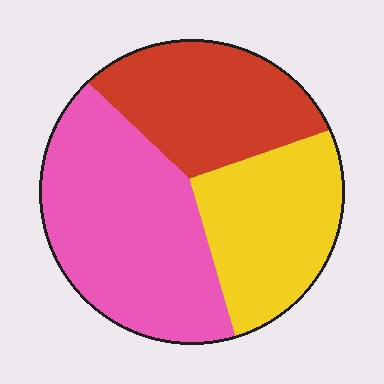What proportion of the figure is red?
Red covers 28% of the figure.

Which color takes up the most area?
Pink, at roughly 45%.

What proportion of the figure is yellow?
Yellow takes up about one quarter (1/4) of the figure.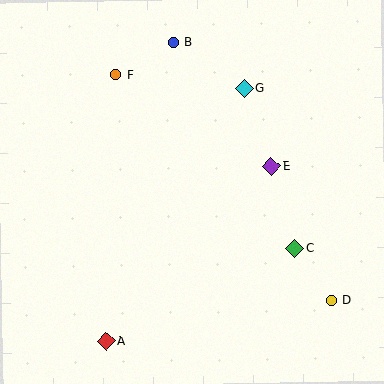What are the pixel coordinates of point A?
Point A is at (106, 341).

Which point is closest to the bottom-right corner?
Point D is closest to the bottom-right corner.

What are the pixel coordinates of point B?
Point B is at (173, 42).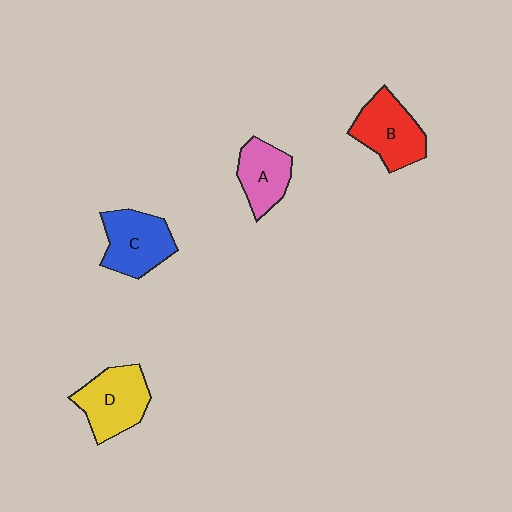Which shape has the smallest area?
Shape A (pink).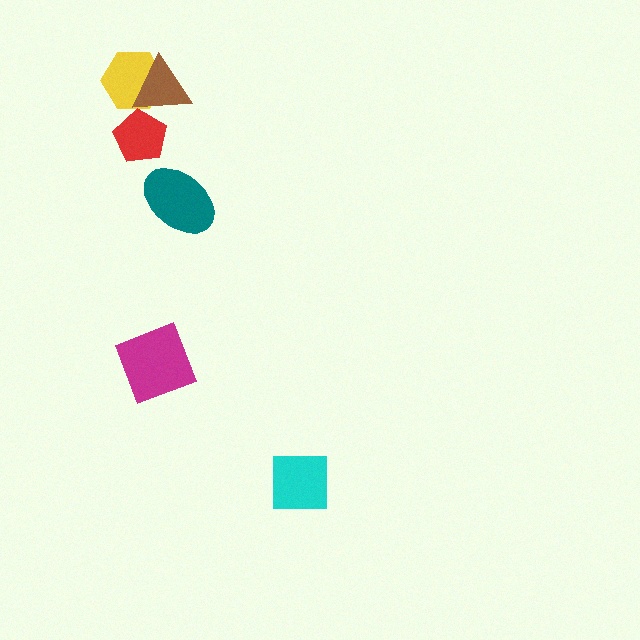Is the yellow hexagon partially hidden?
Yes, it is partially covered by another shape.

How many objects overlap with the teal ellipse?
0 objects overlap with the teal ellipse.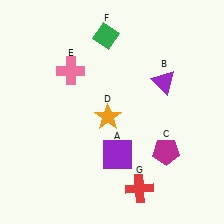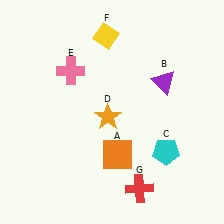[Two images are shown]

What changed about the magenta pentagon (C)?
In Image 1, C is magenta. In Image 2, it changed to cyan.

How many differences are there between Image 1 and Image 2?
There are 3 differences between the two images.